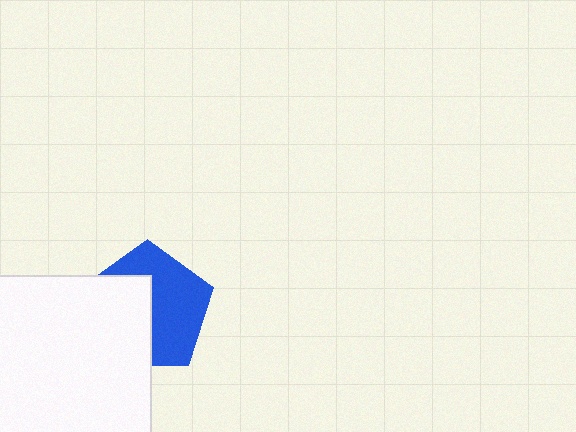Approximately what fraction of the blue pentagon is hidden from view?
Roughly 46% of the blue pentagon is hidden behind the white rectangle.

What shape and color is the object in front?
The object in front is a white rectangle.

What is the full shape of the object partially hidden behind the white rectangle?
The partially hidden object is a blue pentagon.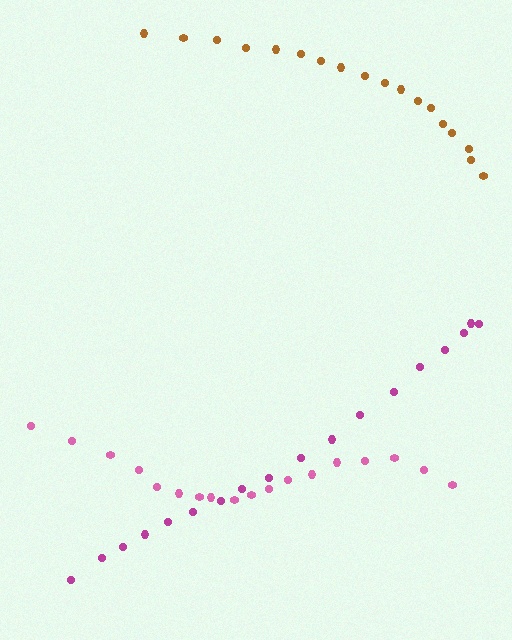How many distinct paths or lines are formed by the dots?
There are 3 distinct paths.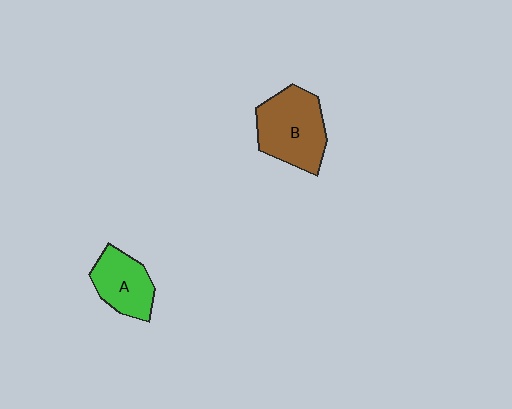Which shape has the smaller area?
Shape A (green).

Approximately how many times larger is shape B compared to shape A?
Approximately 1.4 times.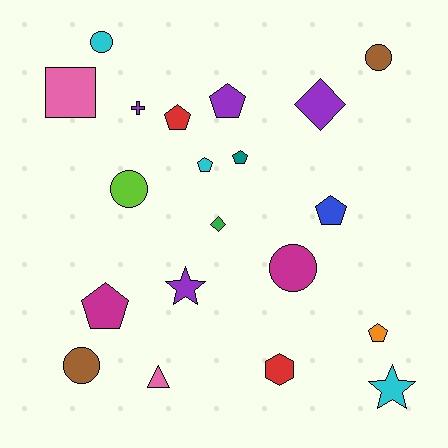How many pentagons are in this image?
There are 7 pentagons.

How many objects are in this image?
There are 20 objects.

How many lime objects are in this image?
There is 1 lime object.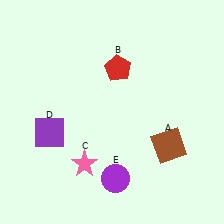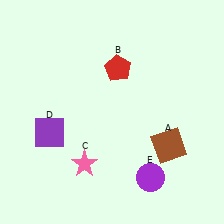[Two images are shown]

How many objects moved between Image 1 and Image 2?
1 object moved between the two images.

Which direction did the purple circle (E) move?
The purple circle (E) moved right.